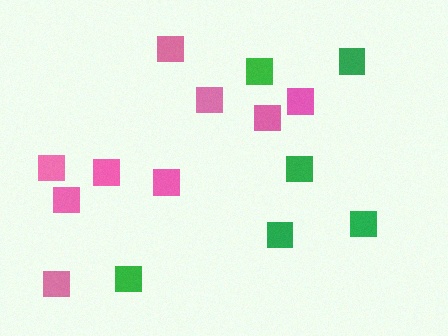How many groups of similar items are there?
There are 2 groups: one group of pink squares (9) and one group of green squares (6).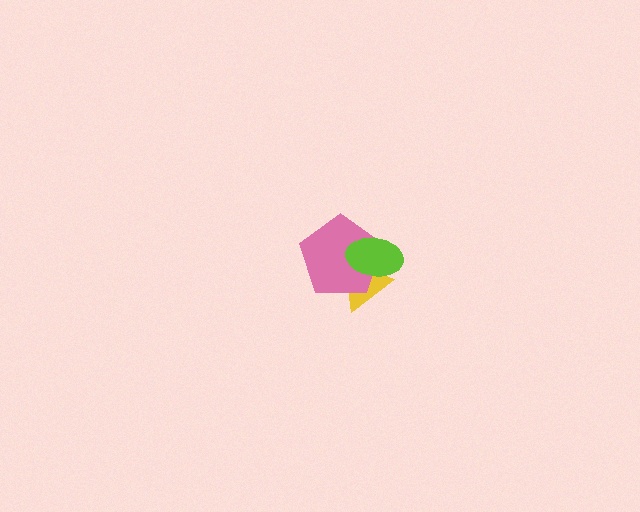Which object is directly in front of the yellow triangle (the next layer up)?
The pink pentagon is directly in front of the yellow triangle.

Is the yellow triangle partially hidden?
Yes, it is partially covered by another shape.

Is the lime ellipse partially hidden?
No, no other shape covers it.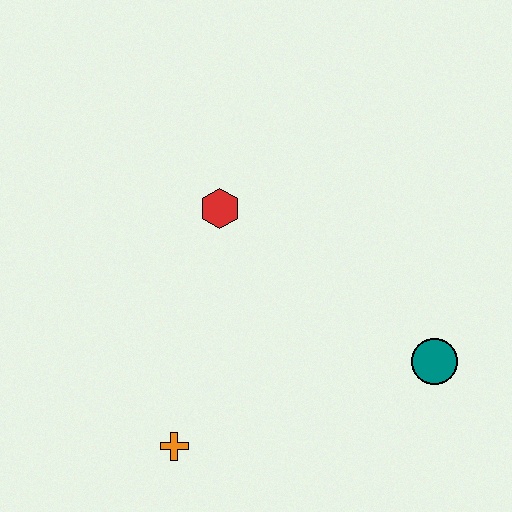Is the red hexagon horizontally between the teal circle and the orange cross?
Yes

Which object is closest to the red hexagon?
The orange cross is closest to the red hexagon.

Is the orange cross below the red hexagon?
Yes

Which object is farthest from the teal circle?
The orange cross is farthest from the teal circle.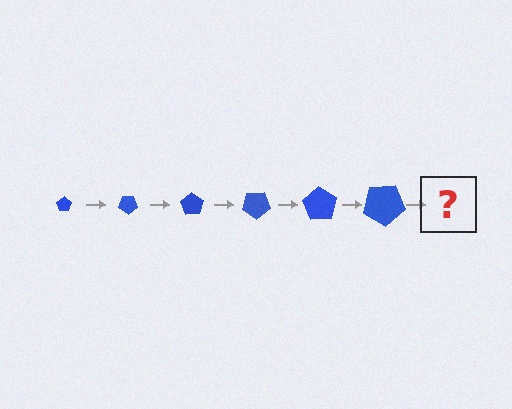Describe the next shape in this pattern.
It should be a pentagon, larger than the previous one and rotated 210 degrees from the start.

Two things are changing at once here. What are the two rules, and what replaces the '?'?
The two rules are that the pentagon grows larger each step and it rotates 35 degrees each step. The '?' should be a pentagon, larger than the previous one and rotated 210 degrees from the start.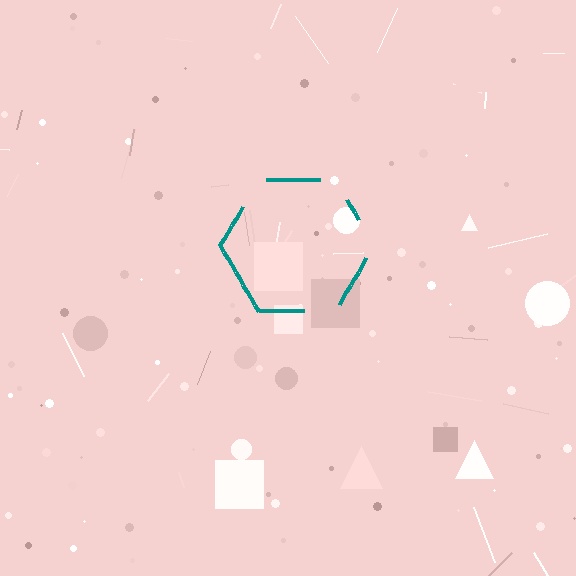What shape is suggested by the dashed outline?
The dashed outline suggests a hexagon.